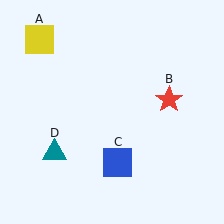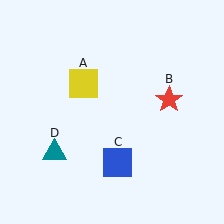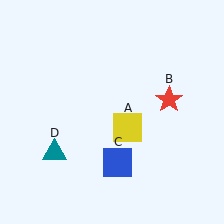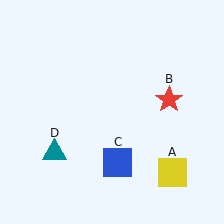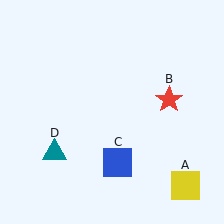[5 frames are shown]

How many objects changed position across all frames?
1 object changed position: yellow square (object A).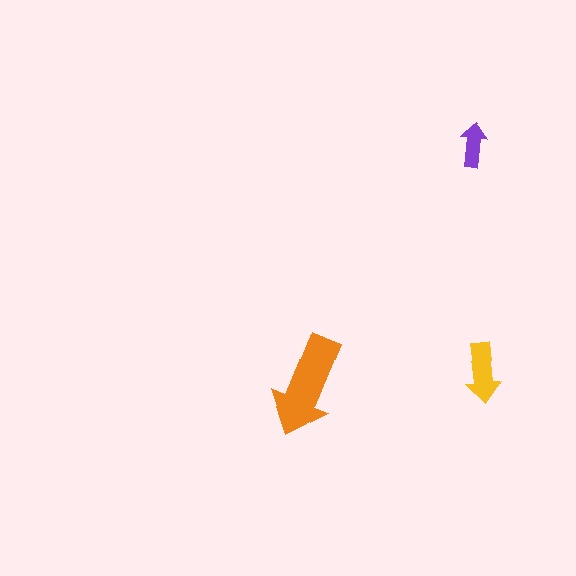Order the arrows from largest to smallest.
the orange one, the yellow one, the purple one.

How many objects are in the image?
There are 3 objects in the image.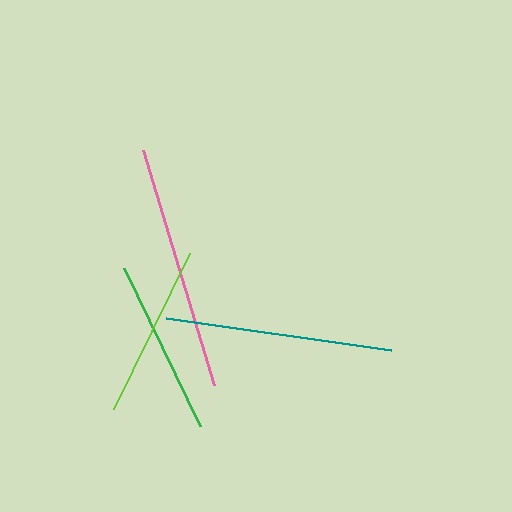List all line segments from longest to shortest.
From longest to shortest: pink, teal, green, lime.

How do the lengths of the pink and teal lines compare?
The pink and teal lines are approximately the same length.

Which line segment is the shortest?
The lime line is the shortest at approximately 174 pixels.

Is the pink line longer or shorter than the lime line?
The pink line is longer than the lime line.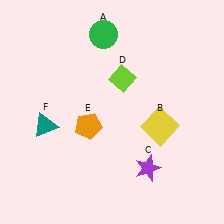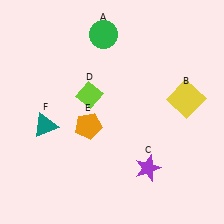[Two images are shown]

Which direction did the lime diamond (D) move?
The lime diamond (D) moved left.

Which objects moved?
The objects that moved are: the yellow square (B), the lime diamond (D).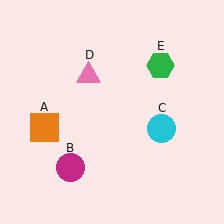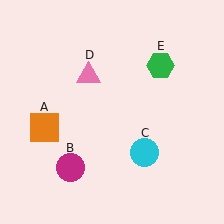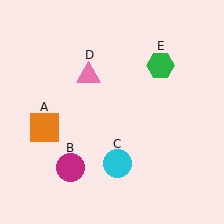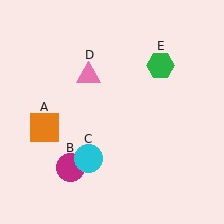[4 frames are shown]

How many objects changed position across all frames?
1 object changed position: cyan circle (object C).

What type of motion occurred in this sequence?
The cyan circle (object C) rotated clockwise around the center of the scene.